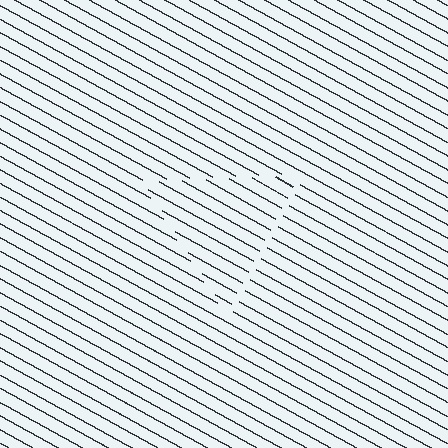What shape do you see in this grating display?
An illusory triangle. The interior of the shape contains the same grating, shifted by half a period — the contour is defined by the phase discontinuity where line-ends from the inner and outer gratings abut.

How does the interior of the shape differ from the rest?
The interior of the shape contains the same grating, shifted by half a period — the contour is defined by the phase discontinuity where line-ends from the inner and outer gratings abut.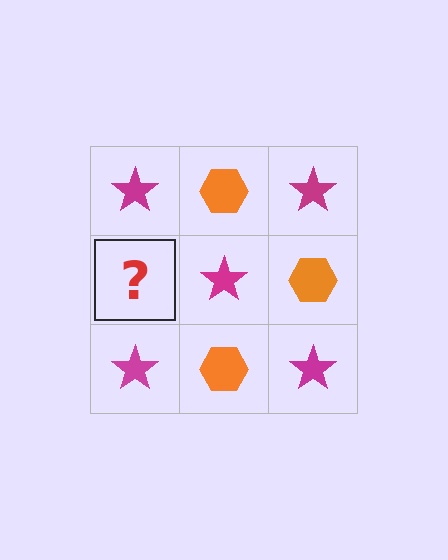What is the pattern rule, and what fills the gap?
The rule is that it alternates magenta star and orange hexagon in a checkerboard pattern. The gap should be filled with an orange hexagon.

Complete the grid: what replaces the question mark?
The question mark should be replaced with an orange hexagon.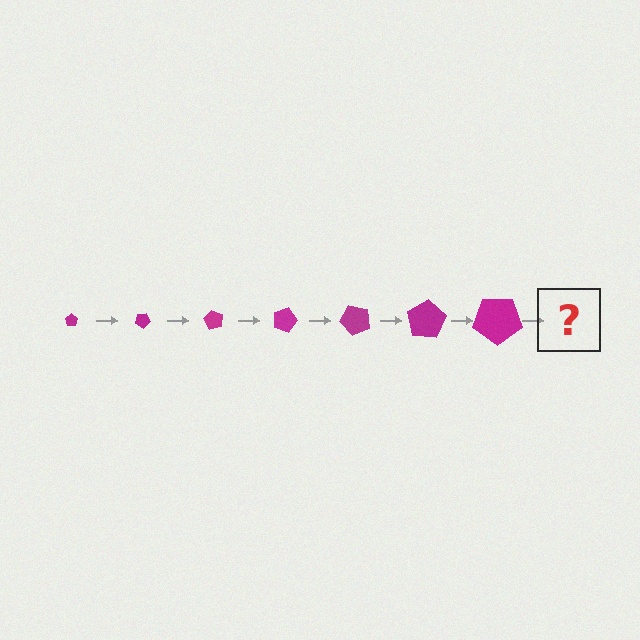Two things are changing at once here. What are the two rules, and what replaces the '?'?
The two rules are that the pentagon grows larger each step and it rotates 30 degrees each step. The '?' should be a pentagon, larger than the previous one and rotated 210 degrees from the start.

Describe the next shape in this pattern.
It should be a pentagon, larger than the previous one and rotated 210 degrees from the start.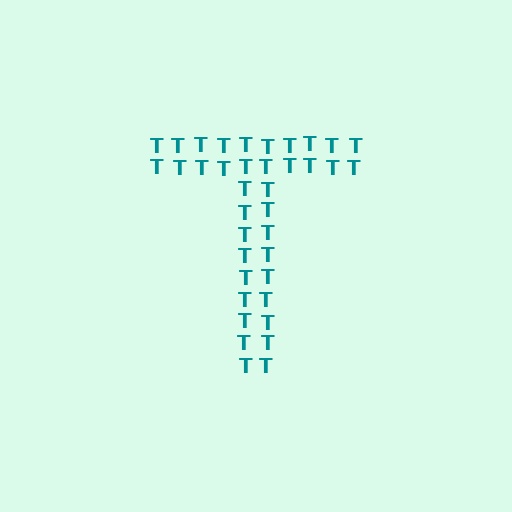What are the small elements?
The small elements are letter T's.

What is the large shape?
The large shape is the letter T.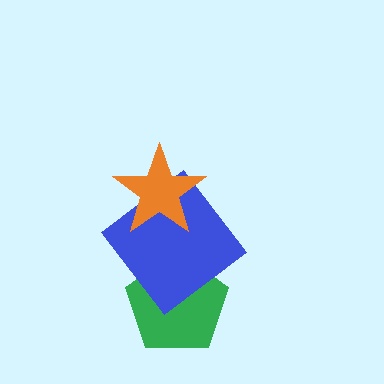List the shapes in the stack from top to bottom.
From top to bottom: the orange star, the blue diamond, the green pentagon.